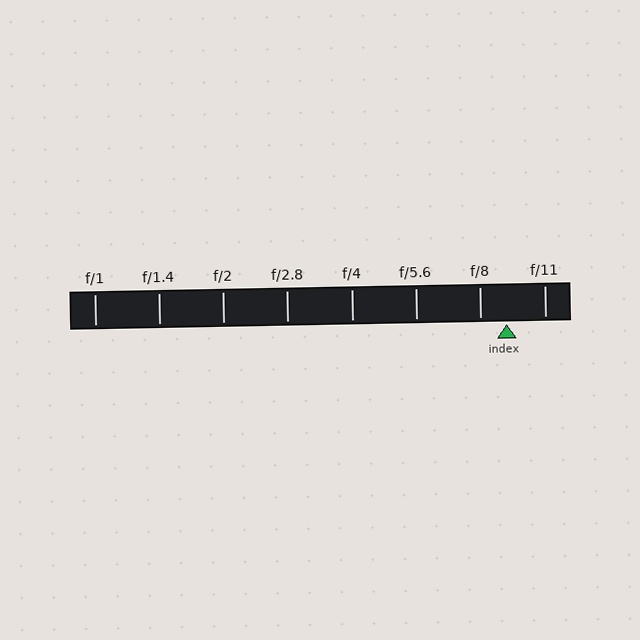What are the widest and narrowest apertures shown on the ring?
The widest aperture shown is f/1 and the narrowest is f/11.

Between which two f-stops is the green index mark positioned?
The index mark is between f/8 and f/11.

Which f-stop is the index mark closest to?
The index mark is closest to f/8.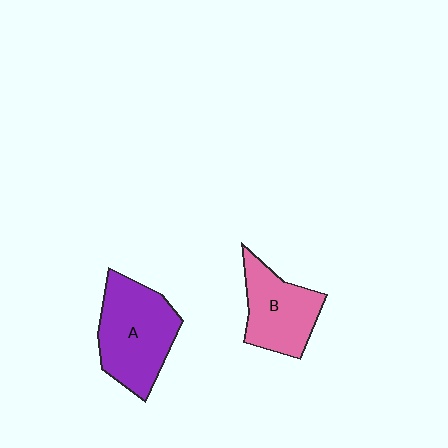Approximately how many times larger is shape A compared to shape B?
Approximately 1.3 times.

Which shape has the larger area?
Shape A (purple).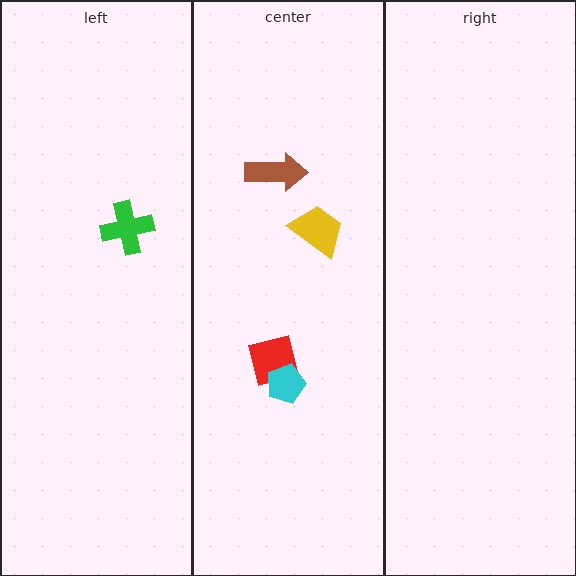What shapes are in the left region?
The green cross.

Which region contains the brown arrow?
The center region.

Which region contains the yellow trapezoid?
The center region.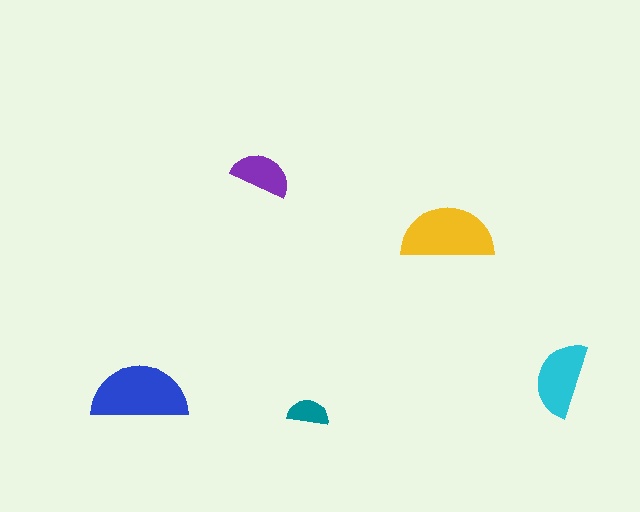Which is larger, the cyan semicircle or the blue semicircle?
The blue one.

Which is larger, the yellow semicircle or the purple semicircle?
The yellow one.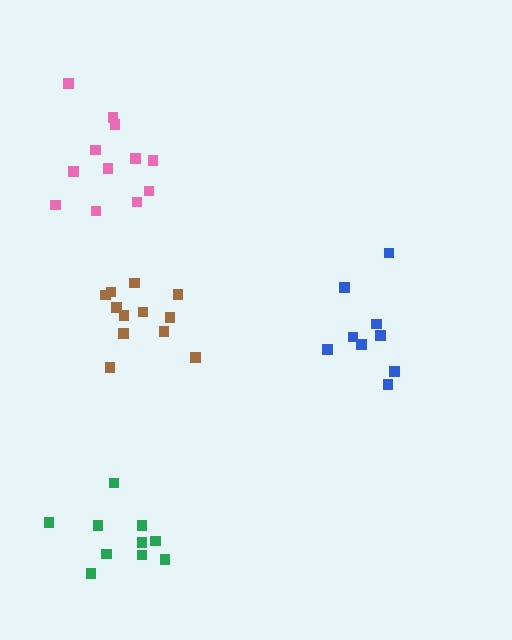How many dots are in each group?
Group 1: 9 dots, Group 2: 12 dots, Group 3: 10 dots, Group 4: 12 dots (43 total).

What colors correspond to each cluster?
The clusters are colored: blue, pink, green, brown.